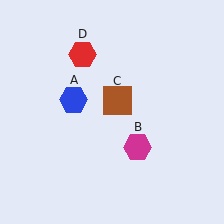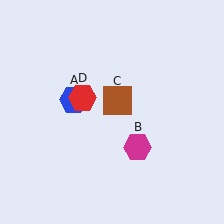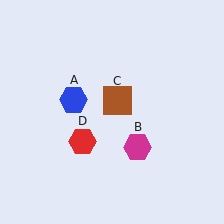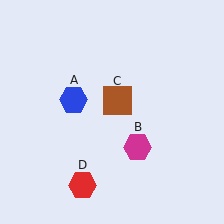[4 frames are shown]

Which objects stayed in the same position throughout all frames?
Blue hexagon (object A) and magenta hexagon (object B) and brown square (object C) remained stationary.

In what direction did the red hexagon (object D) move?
The red hexagon (object D) moved down.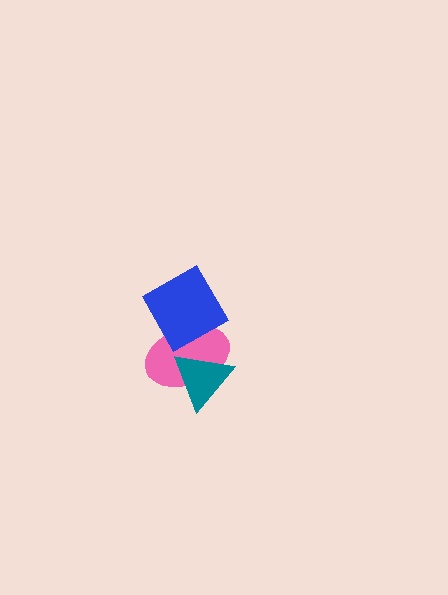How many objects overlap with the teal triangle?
1 object overlaps with the teal triangle.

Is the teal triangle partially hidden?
No, no other shape covers it.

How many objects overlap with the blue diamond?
1 object overlaps with the blue diamond.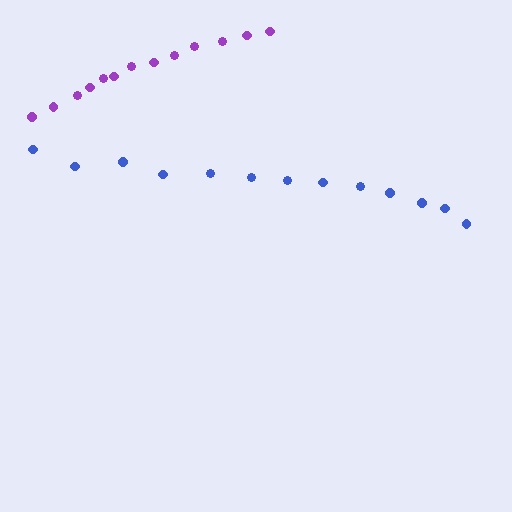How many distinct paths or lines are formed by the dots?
There are 2 distinct paths.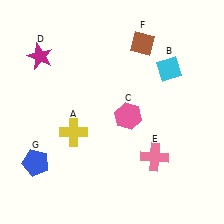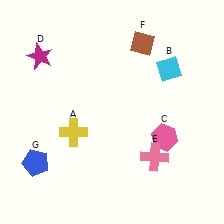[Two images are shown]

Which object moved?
The pink hexagon (C) moved right.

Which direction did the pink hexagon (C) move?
The pink hexagon (C) moved right.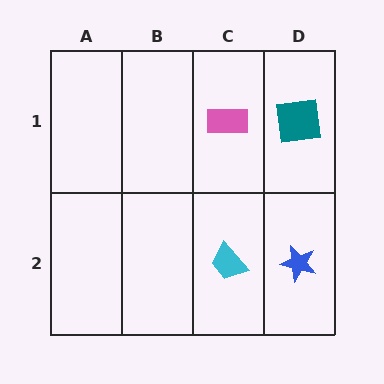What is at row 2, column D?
A blue star.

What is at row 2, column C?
A cyan trapezoid.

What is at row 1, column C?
A pink rectangle.